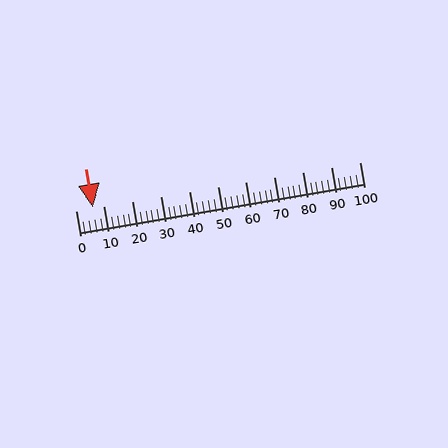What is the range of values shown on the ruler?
The ruler shows values from 0 to 100.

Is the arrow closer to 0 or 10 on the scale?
The arrow is closer to 10.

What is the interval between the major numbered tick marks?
The major tick marks are spaced 10 units apart.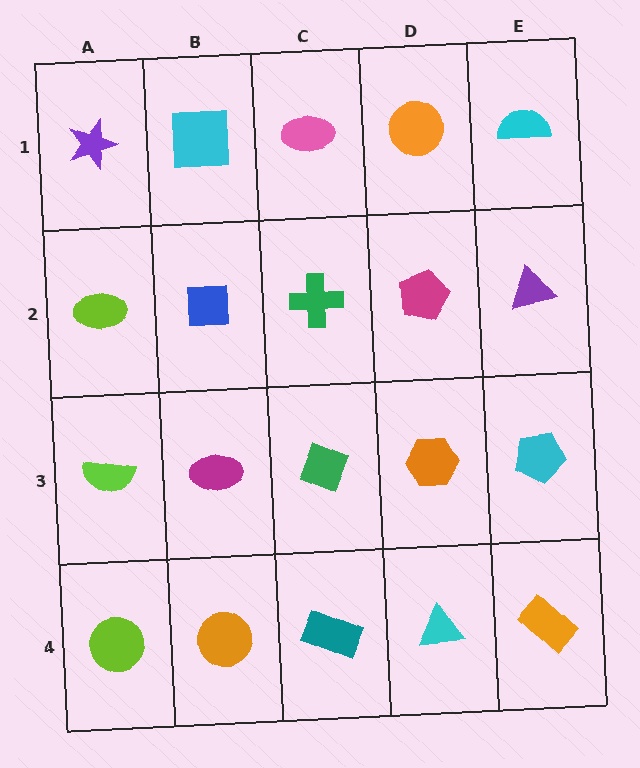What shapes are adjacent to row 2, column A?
A purple star (row 1, column A), a lime semicircle (row 3, column A), a blue square (row 2, column B).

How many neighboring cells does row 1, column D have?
3.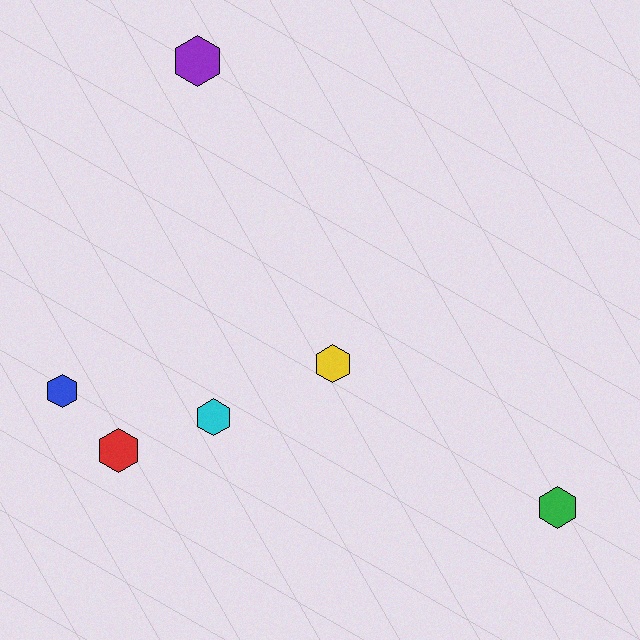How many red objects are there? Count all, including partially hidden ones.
There is 1 red object.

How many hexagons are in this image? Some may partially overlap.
There are 6 hexagons.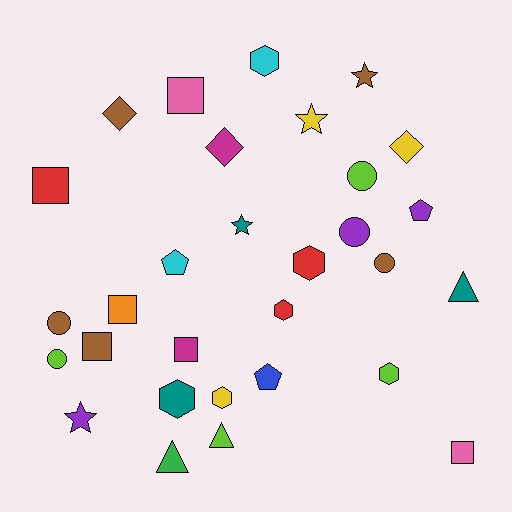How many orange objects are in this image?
There is 1 orange object.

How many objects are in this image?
There are 30 objects.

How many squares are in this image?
There are 6 squares.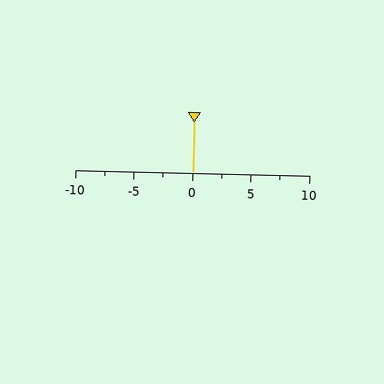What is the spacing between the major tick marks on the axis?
The major ticks are spaced 5 apart.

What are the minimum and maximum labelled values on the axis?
The axis runs from -10 to 10.